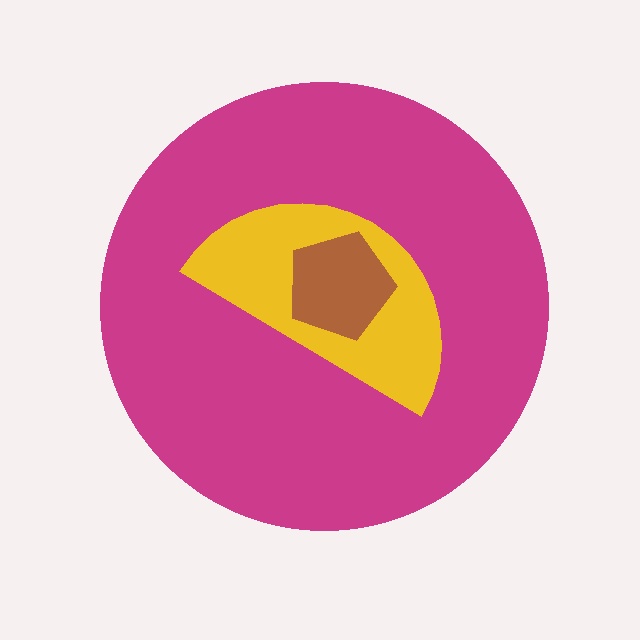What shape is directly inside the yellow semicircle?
The brown pentagon.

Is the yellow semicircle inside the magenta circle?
Yes.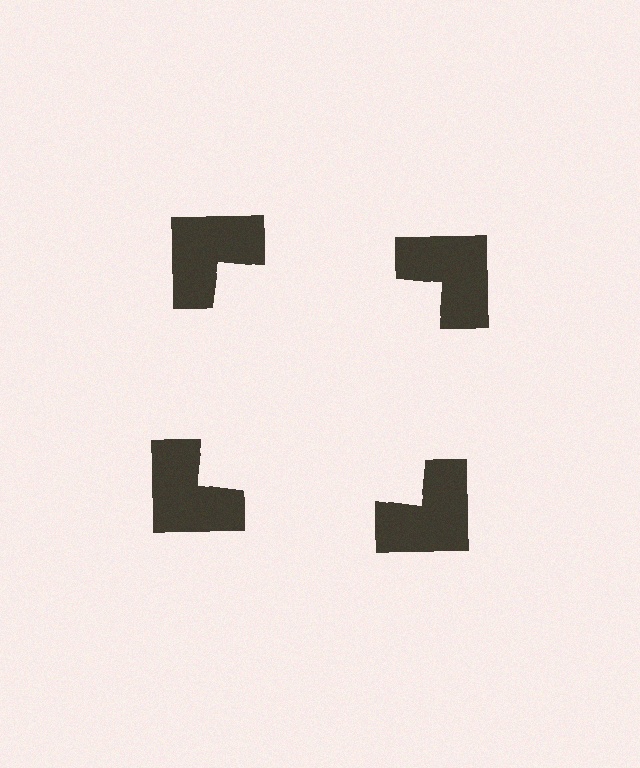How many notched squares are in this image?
There are 4 — one at each vertex of the illusory square.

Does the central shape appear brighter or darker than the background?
It typically appears slightly brighter than the background, even though no actual brightness change is drawn.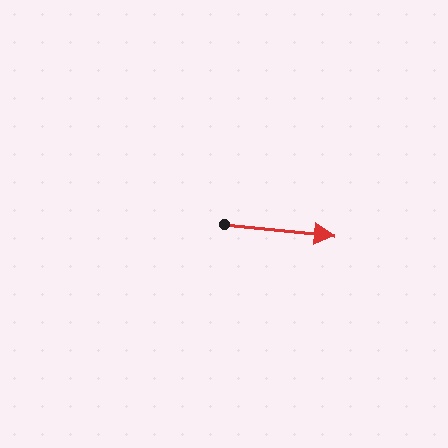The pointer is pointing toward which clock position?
Roughly 3 o'clock.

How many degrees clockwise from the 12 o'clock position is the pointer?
Approximately 96 degrees.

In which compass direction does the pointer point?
East.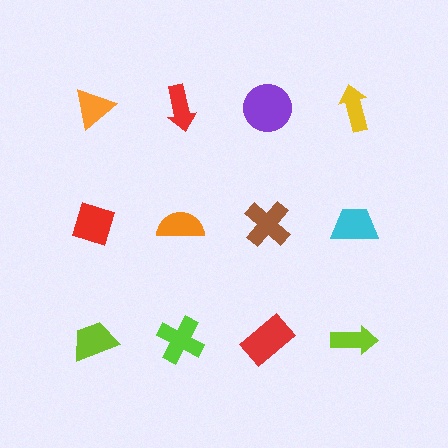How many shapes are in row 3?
4 shapes.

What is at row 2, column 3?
A brown cross.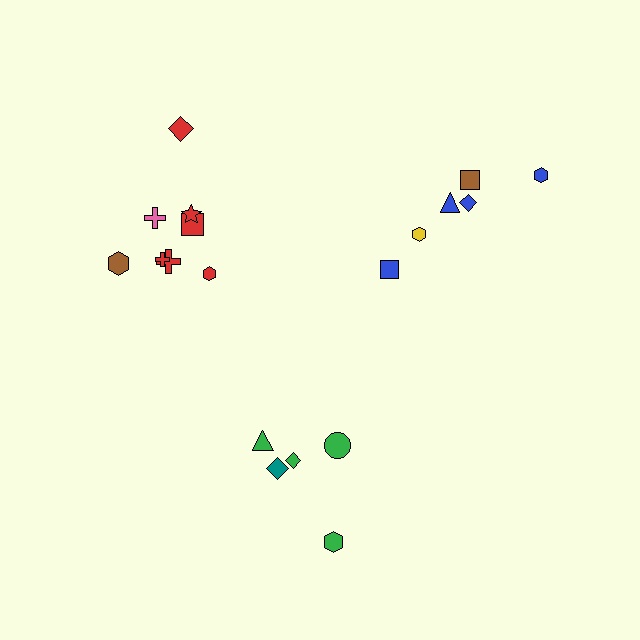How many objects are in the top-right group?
There are 6 objects.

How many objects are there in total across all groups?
There are 19 objects.